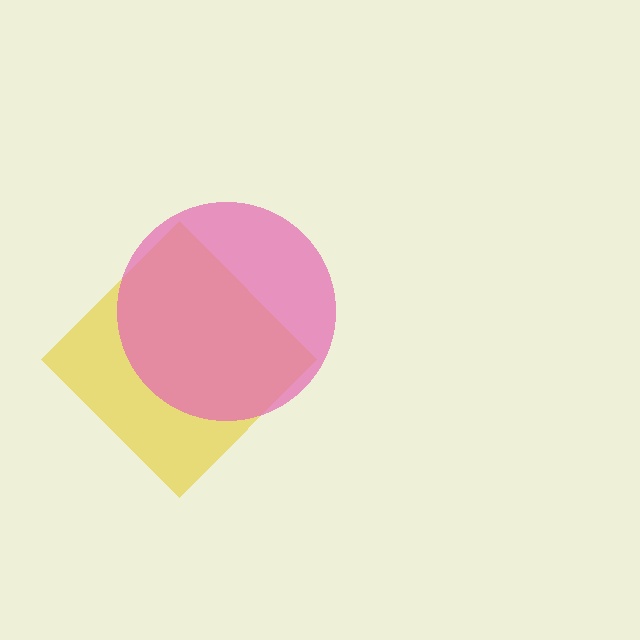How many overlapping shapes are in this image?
There are 2 overlapping shapes in the image.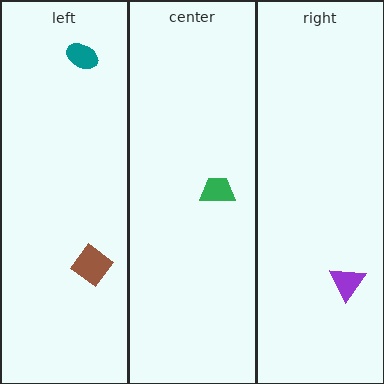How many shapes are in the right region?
1.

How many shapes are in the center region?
1.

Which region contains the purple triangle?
The right region.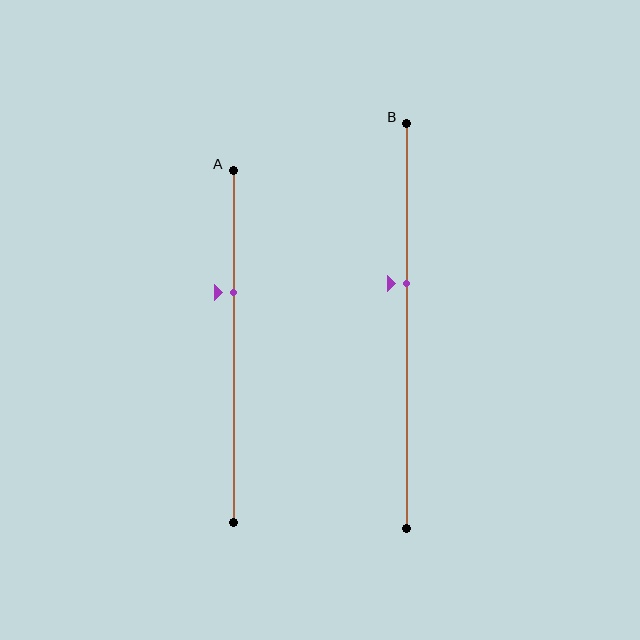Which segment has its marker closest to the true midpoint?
Segment B has its marker closest to the true midpoint.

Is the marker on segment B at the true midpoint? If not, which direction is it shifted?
No, the marker on segment B is shifted upward by about 11% of the segment length.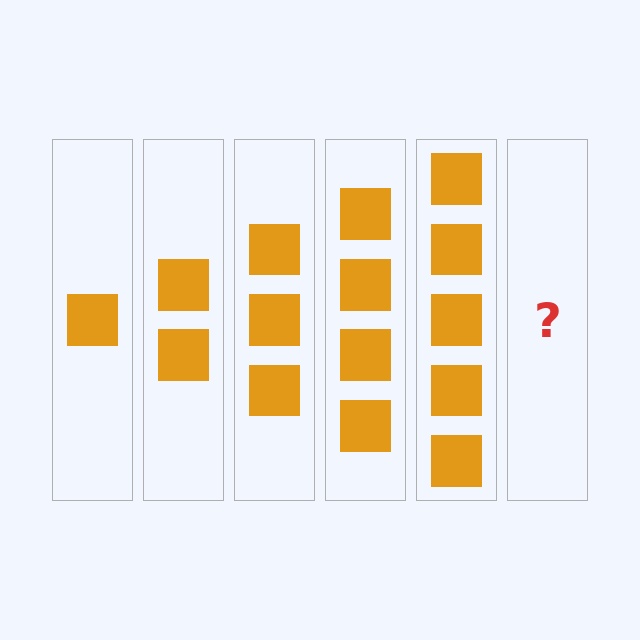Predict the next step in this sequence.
The next step is 6 squares.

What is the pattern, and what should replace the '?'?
The pattern is that each step adds one more square. The '?' should be 6 squares.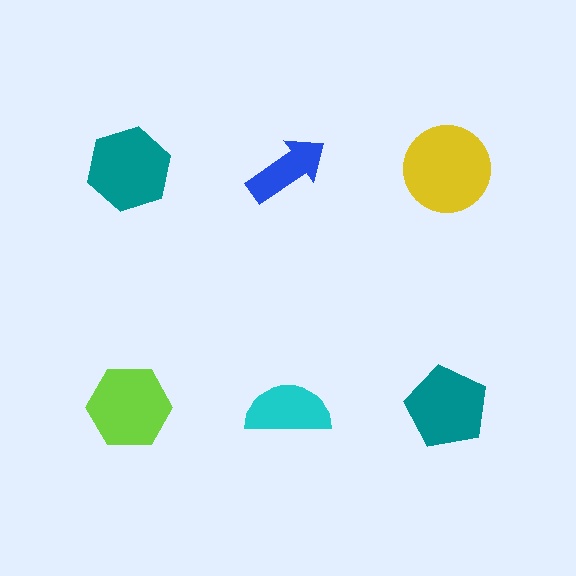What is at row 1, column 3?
A yellow circle.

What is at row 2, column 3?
A teal pentagon.